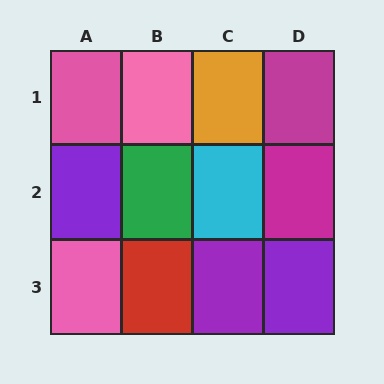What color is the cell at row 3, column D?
Purple.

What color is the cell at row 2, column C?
Cyan.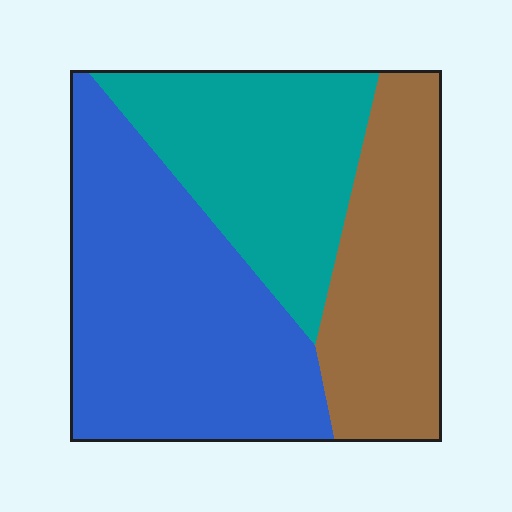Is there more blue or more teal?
Blue.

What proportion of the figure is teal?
Teal takes up between a sixth and a third of the figure.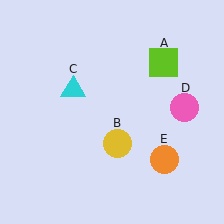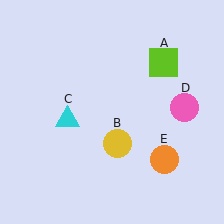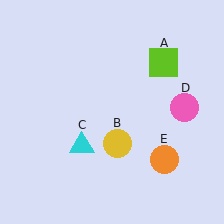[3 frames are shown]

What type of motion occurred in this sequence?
The cyan triangle (object C) rotated counterclockwise around the center of the scene.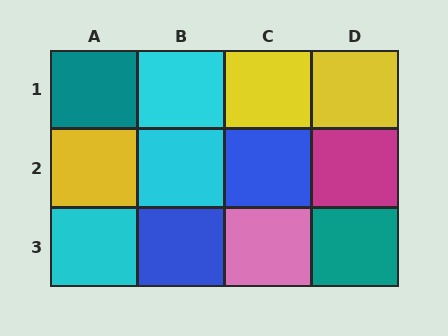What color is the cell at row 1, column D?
Yellow.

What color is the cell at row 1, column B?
Cyan.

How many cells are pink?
1 cell is pink.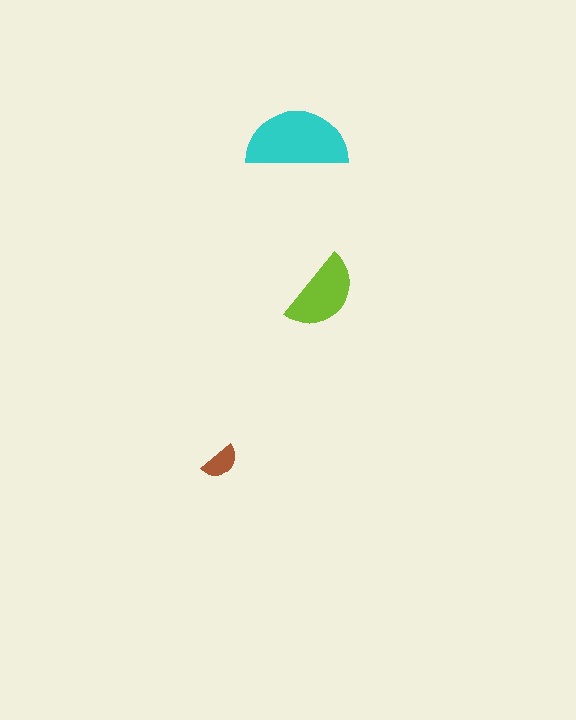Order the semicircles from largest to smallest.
the cyan one, the lime one, the brown one.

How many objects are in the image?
There are 3 objects in the image.